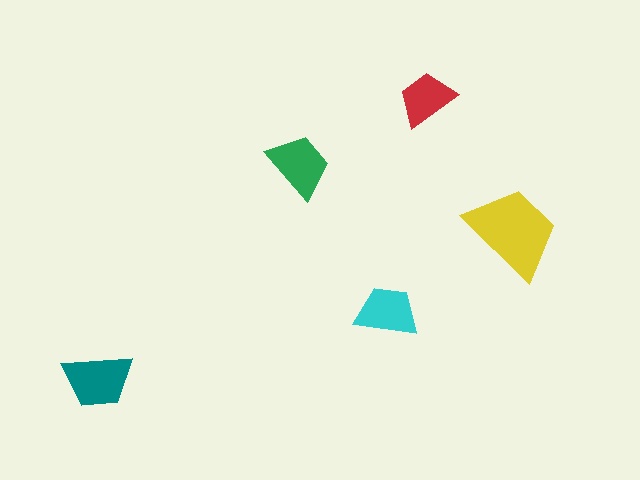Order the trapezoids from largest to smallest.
the yellow one, the teal one, the green one, the cyan one, the red one.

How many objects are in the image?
There are 5 objects in the image.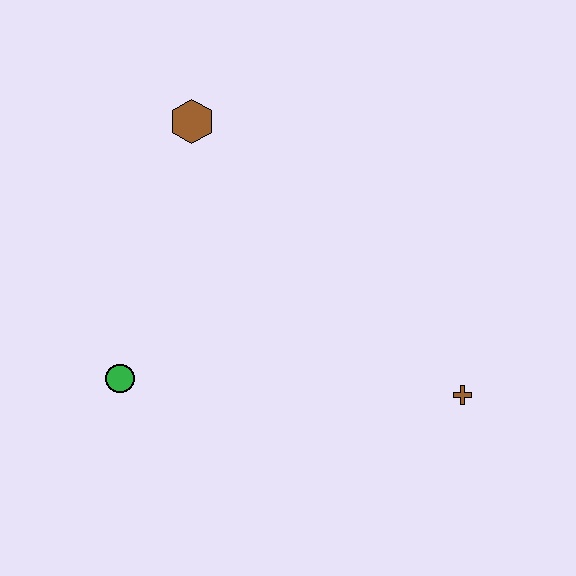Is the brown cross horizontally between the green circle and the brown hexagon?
No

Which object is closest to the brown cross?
The green circle is closest to the brown cross.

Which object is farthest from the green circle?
The brown cross is farthest from the green circle.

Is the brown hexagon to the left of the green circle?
No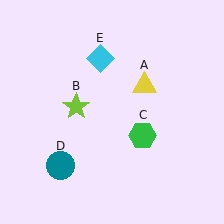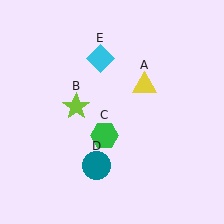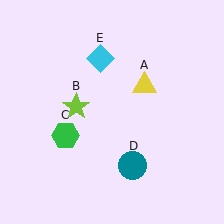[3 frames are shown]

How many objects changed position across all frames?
2 objects changed position: green hexagon (object C), teal circle (object D).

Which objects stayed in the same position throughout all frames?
Yellow triangle (object A) and lime star (object B) and cyan diamond (object E) remained stationary.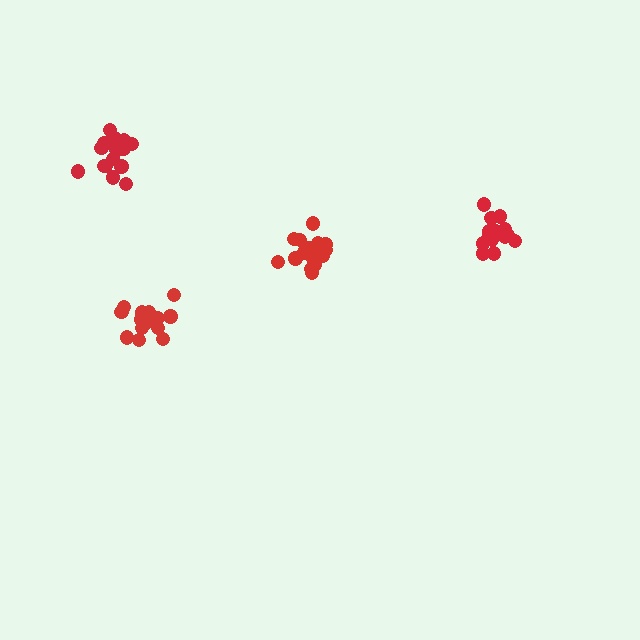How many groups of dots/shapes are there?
There are 4 groups.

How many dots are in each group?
Group 1: 16 dots, Group 2: 17 dots, Group 3: 19 dots, Group 4: 19 dots (71 total).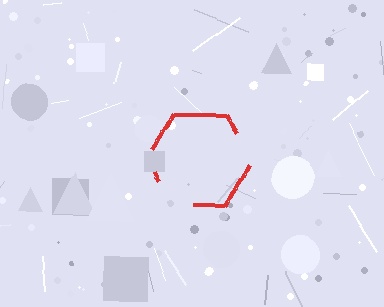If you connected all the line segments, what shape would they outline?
They would outline a hexagon.